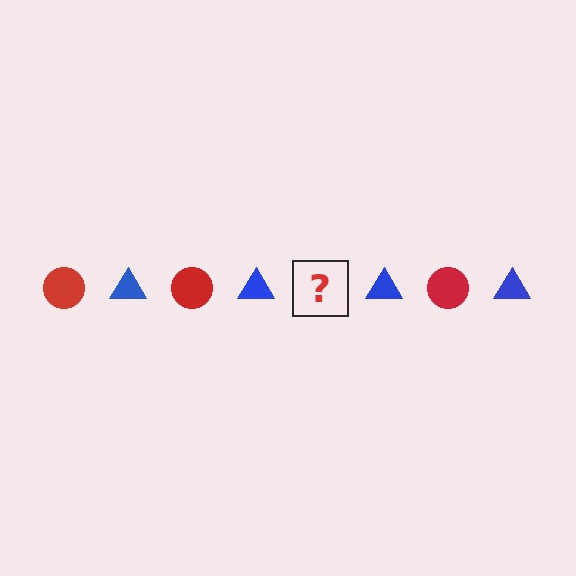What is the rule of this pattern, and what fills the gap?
The rule is that the pattern alternates between red circle and blue triangle. The gap should be filled with a red circle.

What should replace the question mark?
The question mark should be replaced with a red circle.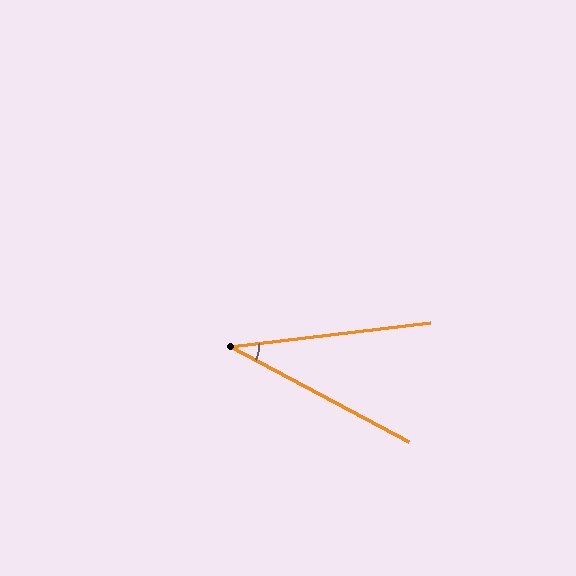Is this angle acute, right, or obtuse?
It is acute.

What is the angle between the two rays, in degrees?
Approximately 35 degrees.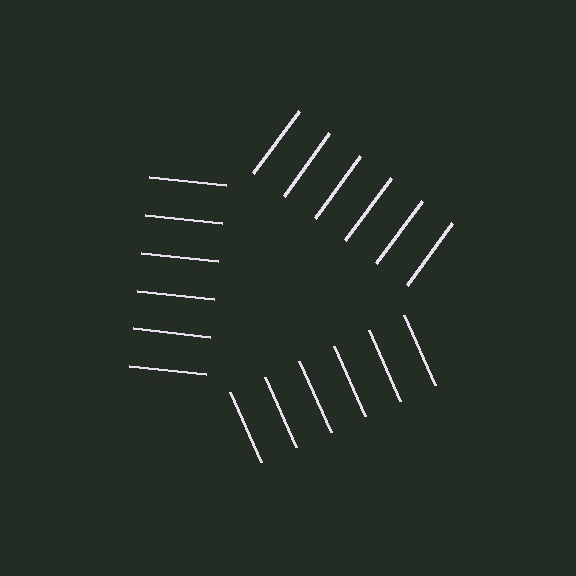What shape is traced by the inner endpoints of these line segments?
An illusory triangle — the line segments terminate on its edges but no continuous stroke is drawn.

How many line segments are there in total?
18 — 6 along each of the 3 edges.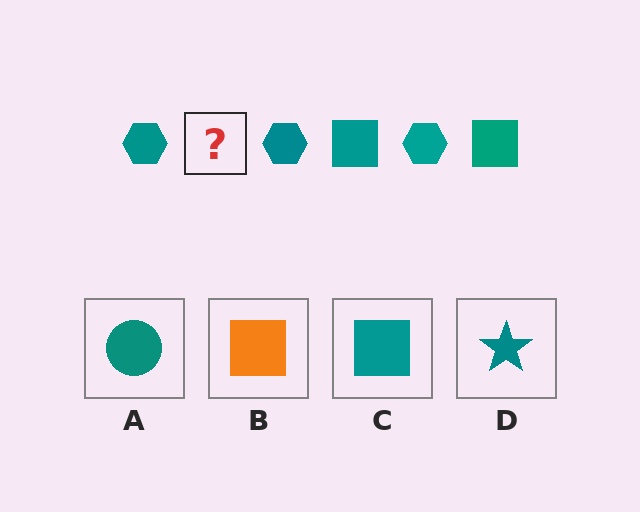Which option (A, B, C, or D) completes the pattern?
C.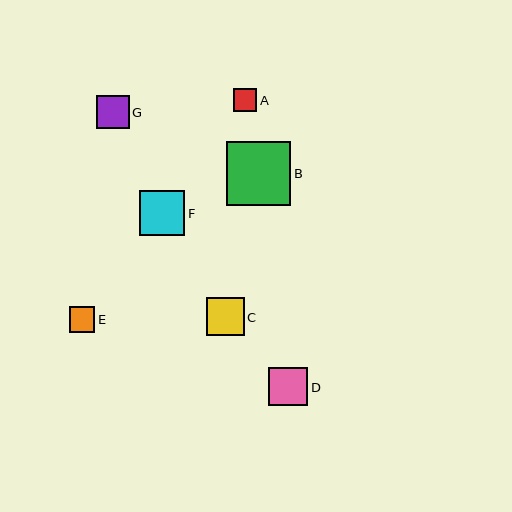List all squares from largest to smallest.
From largest to smallest: B, F, D, C, G, E, A.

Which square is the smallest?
Square A is the smallest with a size of approximately 23 pixels.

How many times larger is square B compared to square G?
Square B is approximately 2.0 times the size of square G.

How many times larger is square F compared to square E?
Square F is approximately 1.8 times the size of square E.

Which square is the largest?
Square B is the largest with a size of approximately 64 pixels.